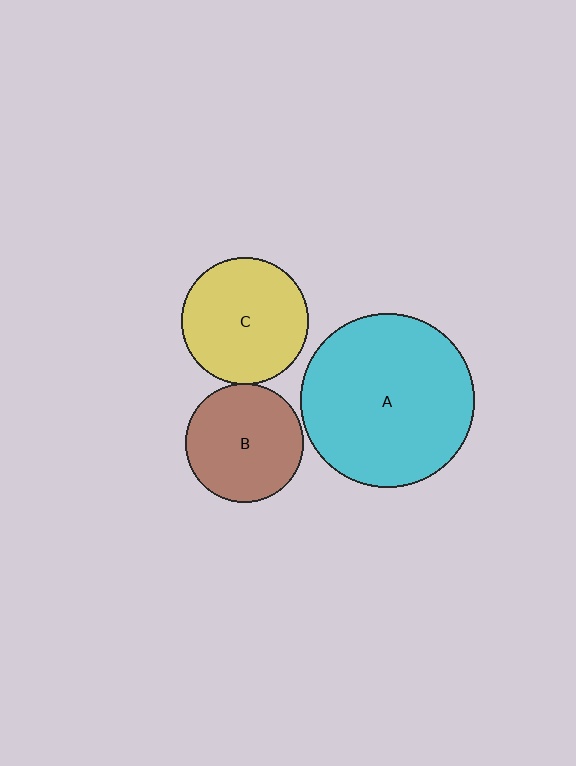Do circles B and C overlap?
Yes.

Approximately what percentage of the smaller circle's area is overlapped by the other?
Approximately 5%.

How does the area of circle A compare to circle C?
Approximately 1.9 times.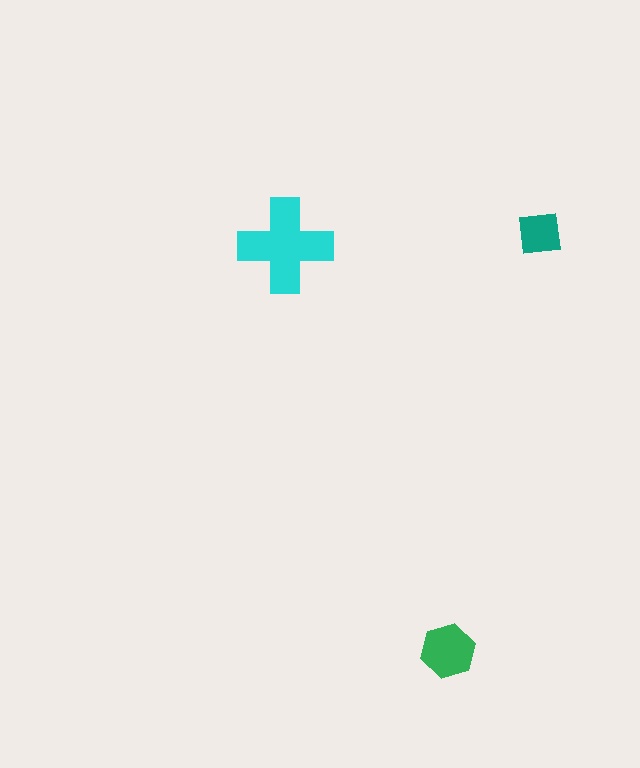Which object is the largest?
The cyan cross.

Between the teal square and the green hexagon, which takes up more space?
The green hexagon.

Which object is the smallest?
The teal square.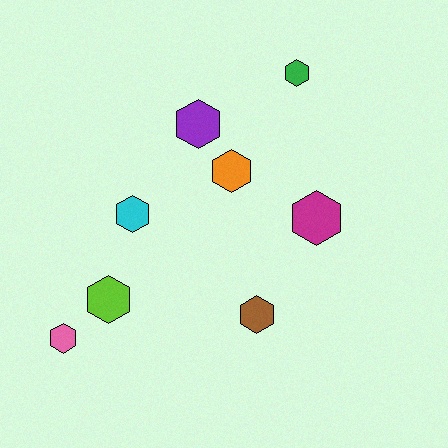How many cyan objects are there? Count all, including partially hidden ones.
There is 1 cyan object.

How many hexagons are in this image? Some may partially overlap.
There are 8 hexagons.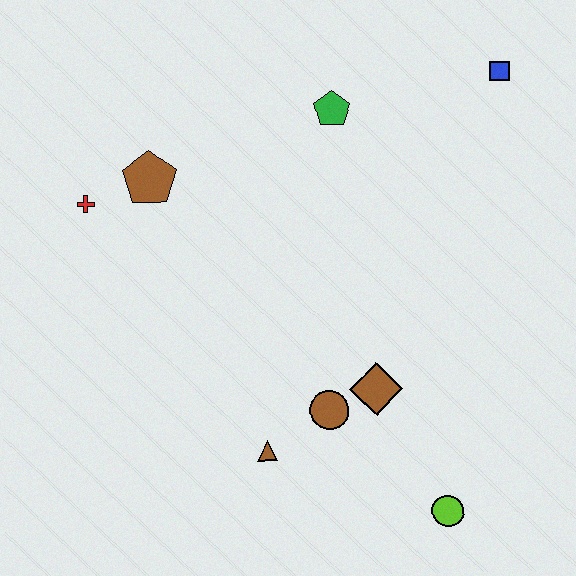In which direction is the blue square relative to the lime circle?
The blue square is above the lime circle.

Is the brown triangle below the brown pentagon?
Yes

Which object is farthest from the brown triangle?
The blue square is farthest from the brown triangle.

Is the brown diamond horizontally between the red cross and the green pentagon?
No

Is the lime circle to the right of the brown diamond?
Yes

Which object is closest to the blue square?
The green pentagon is closest to the blue square.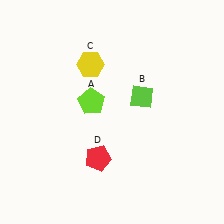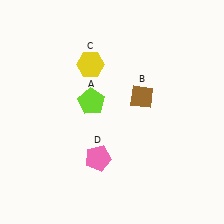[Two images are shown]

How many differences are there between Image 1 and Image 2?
There are 2 differences between the two images.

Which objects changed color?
B changed from lime to brown. D changed from red to pink.